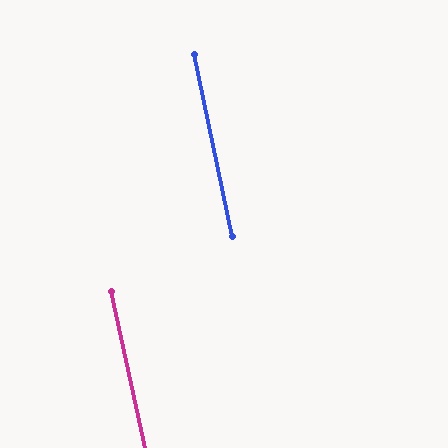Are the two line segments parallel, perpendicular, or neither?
Parallel — their directions differ by only 0.4°.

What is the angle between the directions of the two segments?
Approximately 0 degrees.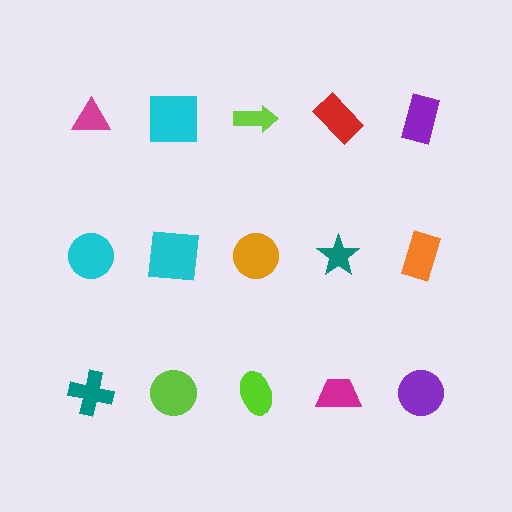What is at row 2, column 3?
An orange circle.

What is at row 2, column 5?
An orange rectangle.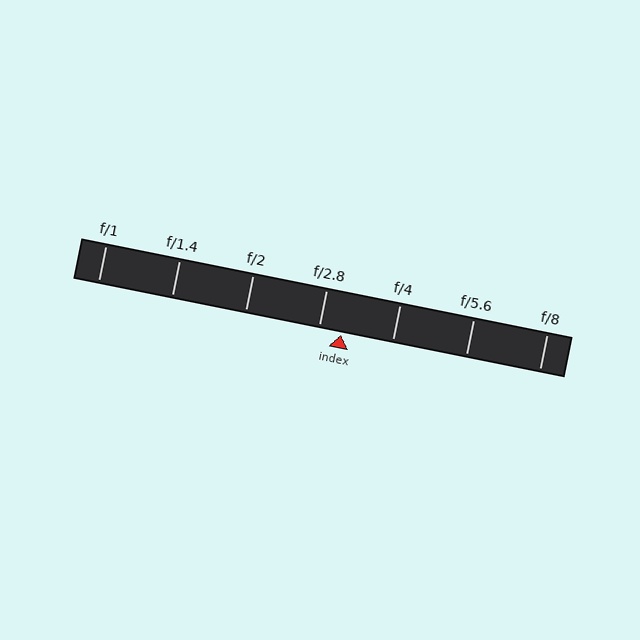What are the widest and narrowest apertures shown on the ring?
The widest aperture shown is f/1 and the narrowest is f/8.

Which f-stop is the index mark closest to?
The index mark is closest to f/2.8.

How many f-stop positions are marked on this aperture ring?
There are 7 f-stop positions marked.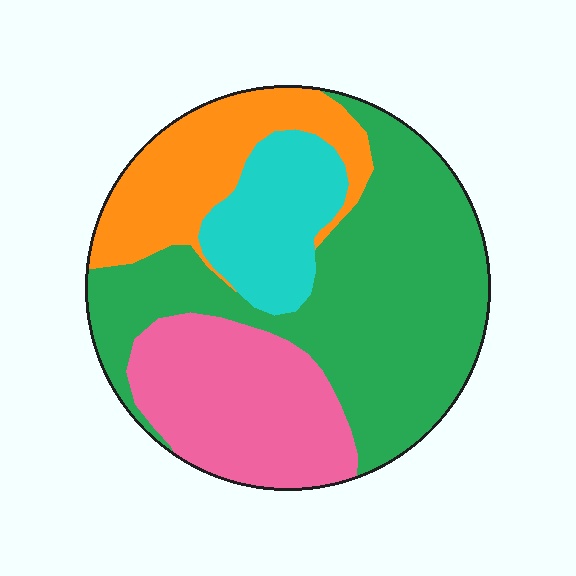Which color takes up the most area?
Green, at roughly 45%.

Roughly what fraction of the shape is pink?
Pink covers 23% of the shape.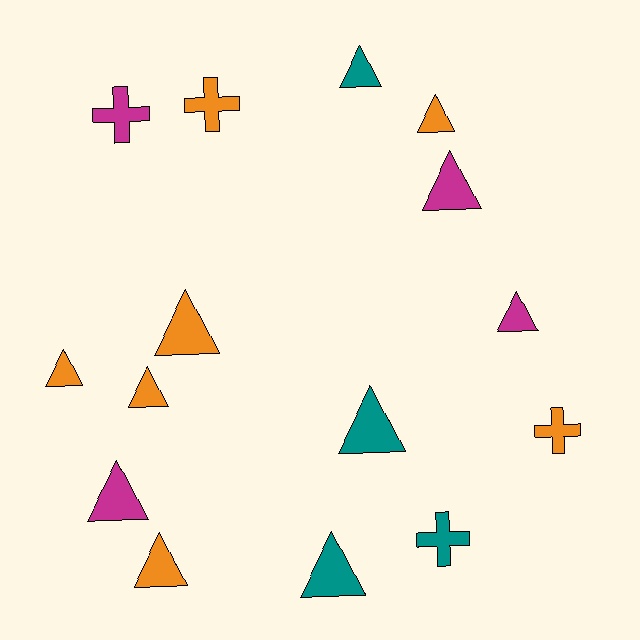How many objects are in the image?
There are 15 objects.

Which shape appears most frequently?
Triangle, with 11 objects.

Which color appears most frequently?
Orange, with 7 objects.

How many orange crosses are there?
There are 2 orange crosses.